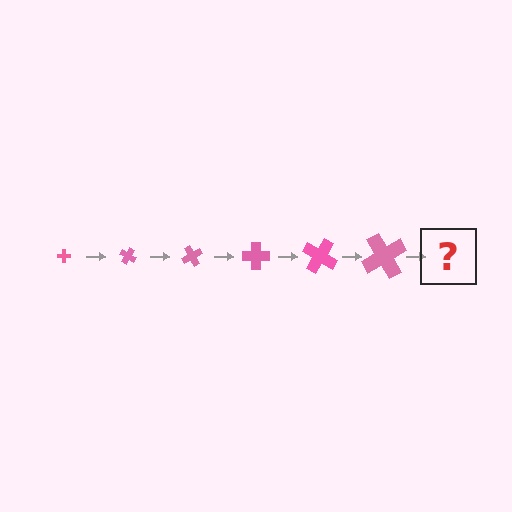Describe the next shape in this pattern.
It should be a cross, larger than the previous one and rotated 180 degrees from the start.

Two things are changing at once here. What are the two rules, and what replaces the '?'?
The two rules are that the cross grows larger each step and it rotates 30 degrees each step. The '?' should be a cross, larger than the previous one and rotated 180 degrees from the start.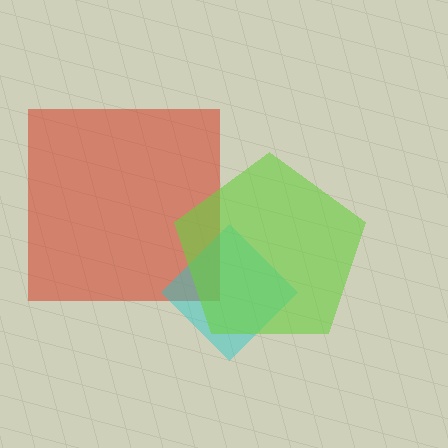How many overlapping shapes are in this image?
There are 3 overlapping shapes in the image.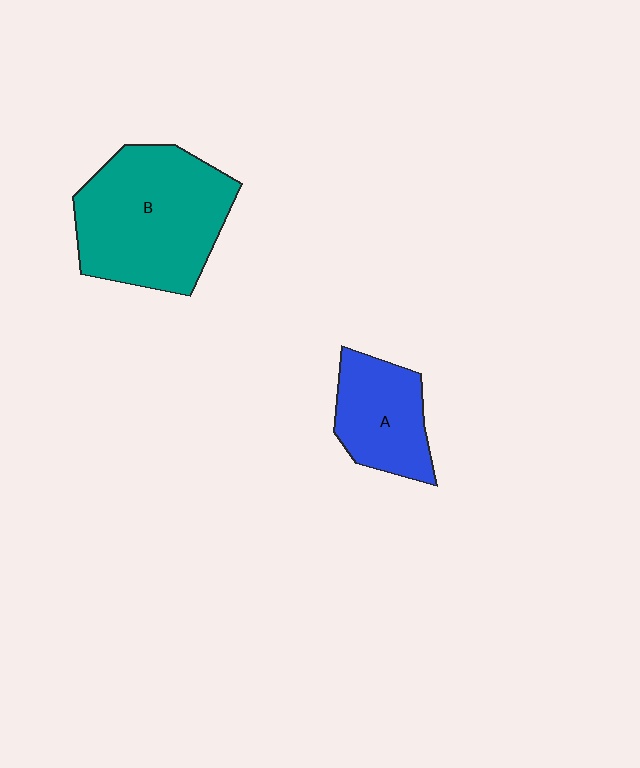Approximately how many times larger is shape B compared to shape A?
Approximately 1.9 times.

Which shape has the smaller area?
Shape A (blue).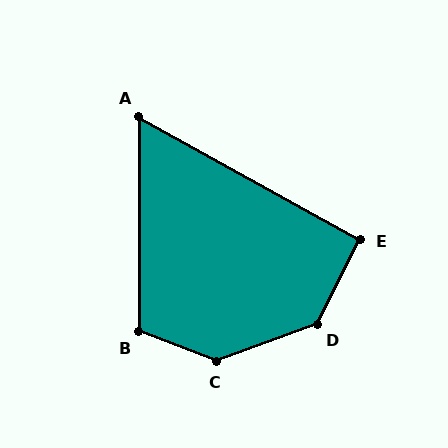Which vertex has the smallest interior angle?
A, at approximately 61 degrees.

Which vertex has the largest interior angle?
C, at approximately 139 degrees.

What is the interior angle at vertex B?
Approximately 111 degrees (obtuse).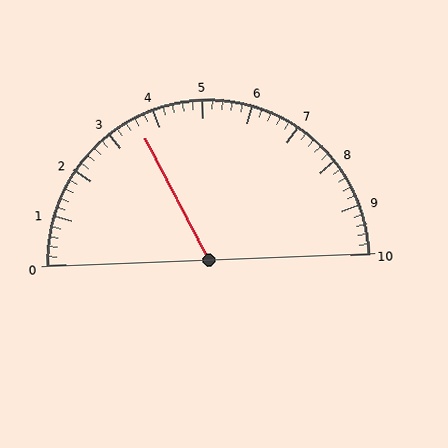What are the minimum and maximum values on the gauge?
The gauge ranges from 0 to 10.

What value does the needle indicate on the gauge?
The needle indicates approximately 3.6.